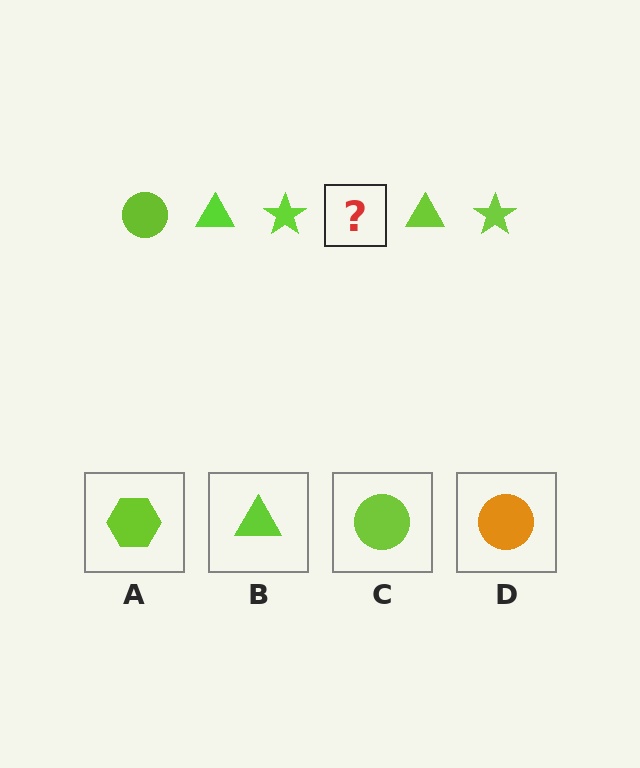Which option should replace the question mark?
Option C.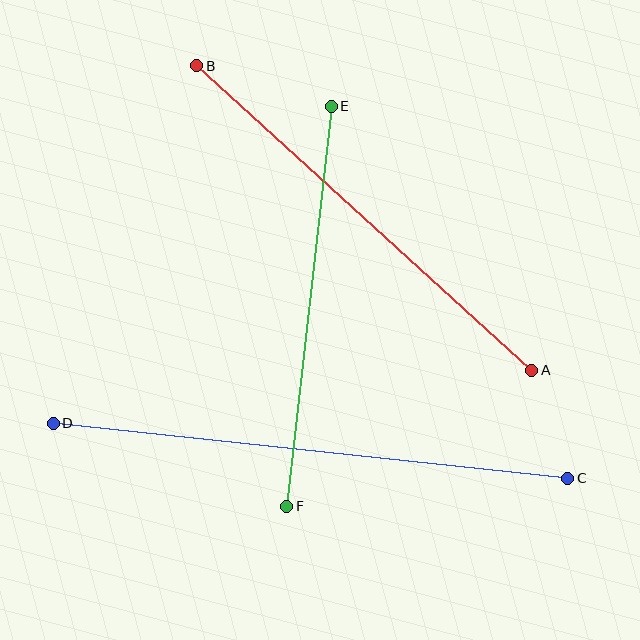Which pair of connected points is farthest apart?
Points C and D are farthest apart.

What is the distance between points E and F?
The distance is approximately 402 pixels.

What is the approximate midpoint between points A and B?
The midpoint is at approximately (364, 218) pixels.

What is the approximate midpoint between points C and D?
The midpoint is at approximately (310, 451) pixels.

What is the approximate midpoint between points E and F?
The midpoint is at approximately (309, 306) pixels.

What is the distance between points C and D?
The distance is approximately 517 pixels.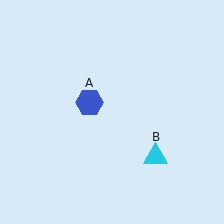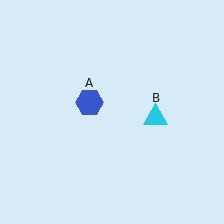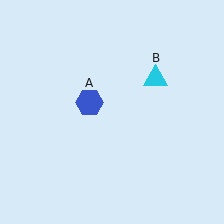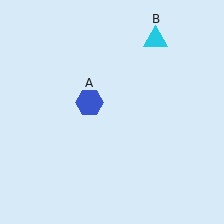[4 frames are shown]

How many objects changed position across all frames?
1 object changed position: cyan triangle (object B).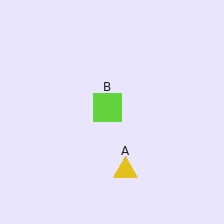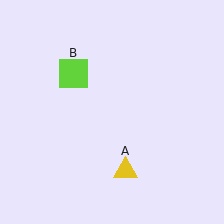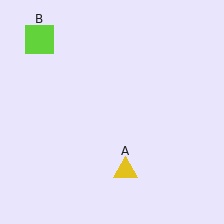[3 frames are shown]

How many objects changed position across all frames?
1 object changed position: lime square (object B).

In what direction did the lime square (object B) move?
The lime square (object B) moved up and to the left.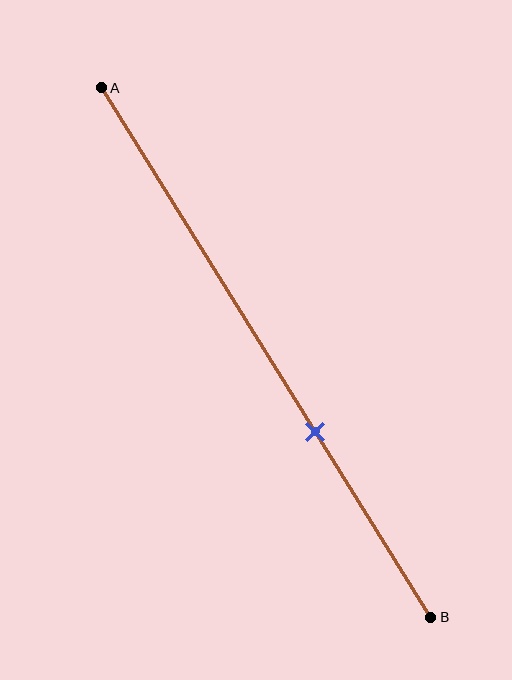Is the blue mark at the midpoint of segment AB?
No, the mark is at about 65% from A, not at the 50% midpoint.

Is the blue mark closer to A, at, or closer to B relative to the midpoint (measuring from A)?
The blue mark is closer to point B than the midpoint of segment AB.